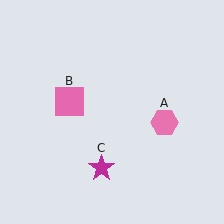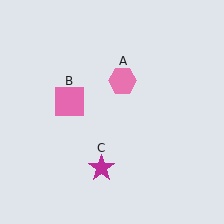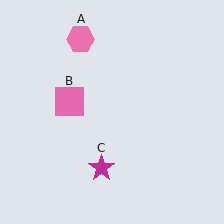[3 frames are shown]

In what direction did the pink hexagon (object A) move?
The pink hexagon (object A) moved up and to the left.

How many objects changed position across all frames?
1 object changed position: pink hexagon (object A).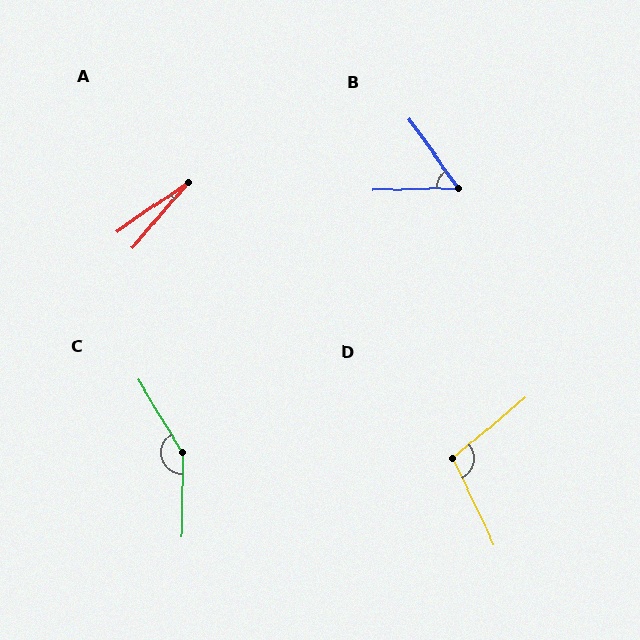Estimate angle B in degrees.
Approximately 56 degrees.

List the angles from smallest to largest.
A (15°), B (56°), D (105°), C (148°).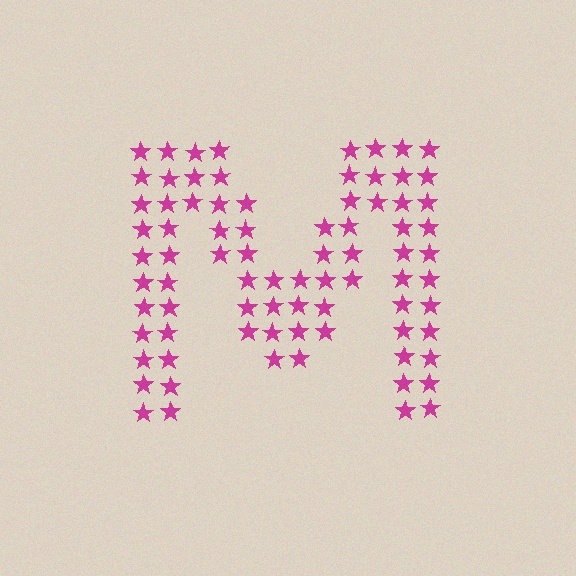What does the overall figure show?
The overall figure shows the letter M.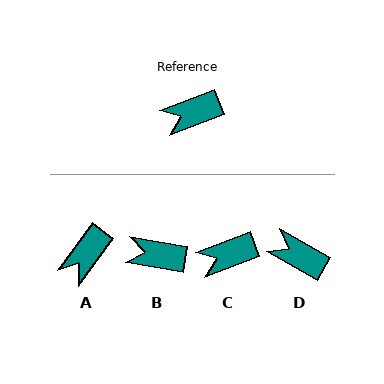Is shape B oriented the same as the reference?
No, it is off by about 31 degrees.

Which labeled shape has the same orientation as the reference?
C.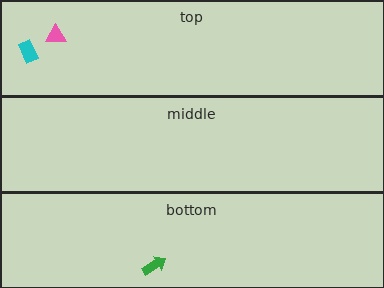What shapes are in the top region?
The pink triangle, the cyan rectangle.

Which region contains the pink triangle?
The top region.